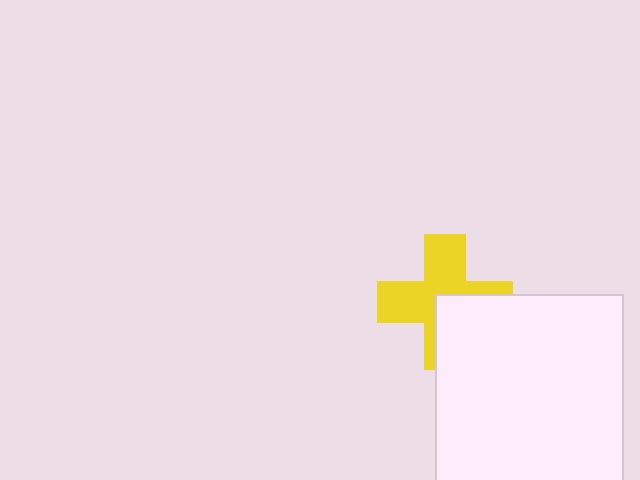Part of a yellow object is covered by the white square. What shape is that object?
It is a cross.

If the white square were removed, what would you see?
You would see the complete yellow cross.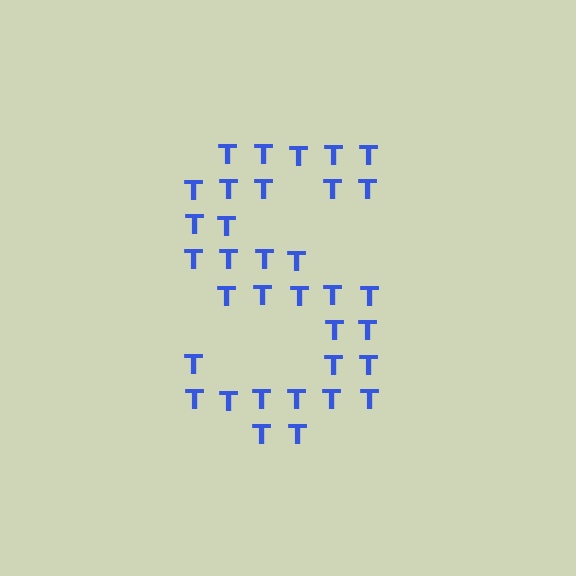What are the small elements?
The small elements are letter T's.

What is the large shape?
The large shape is the letter S.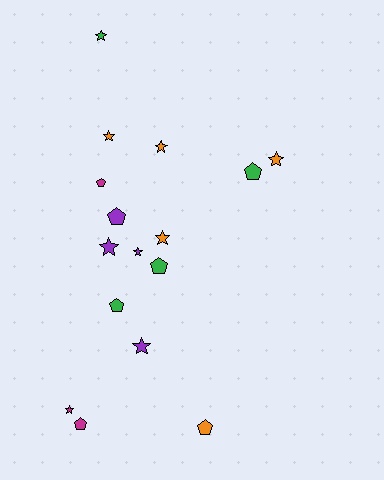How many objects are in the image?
There are 16 objects.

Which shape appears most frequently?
Star, with 9 objects.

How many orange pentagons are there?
There is 1 orange pentagon.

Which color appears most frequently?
Orange, with 5 objects.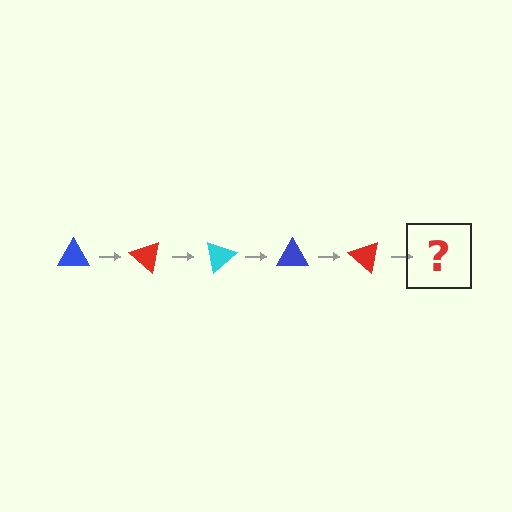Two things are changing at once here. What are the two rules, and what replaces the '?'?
The two rules are that it rotates 40 degrees each step and the color cycles through blue, red, and cyan. The '?' should be a cyan triangle, rotated 200 degrees from the start.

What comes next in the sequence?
The next element should be a cyan triangle, rotated 200 degrees from the start.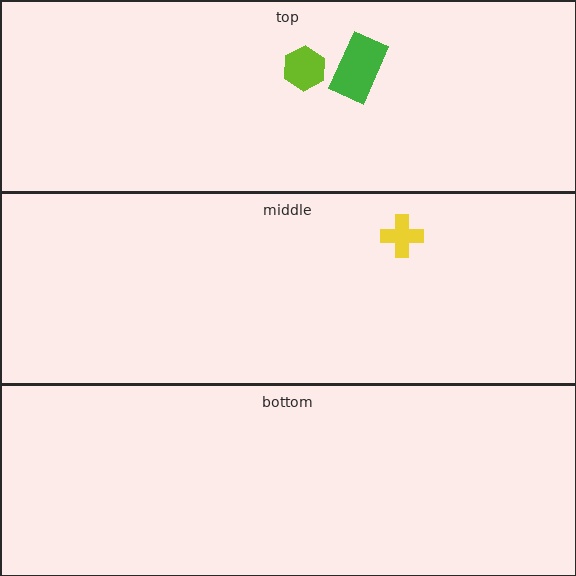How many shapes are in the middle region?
1.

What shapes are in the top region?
The lime hexagon, the green rectangle.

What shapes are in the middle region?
The yellow cross.